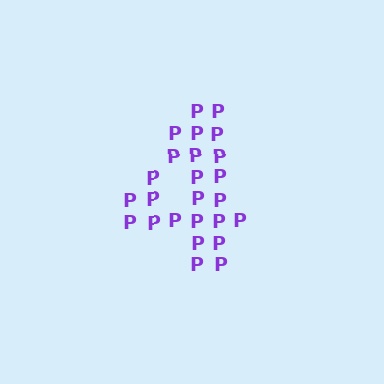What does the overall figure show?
The overall figure shows the digit 4.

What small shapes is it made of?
It is made of small letter P's.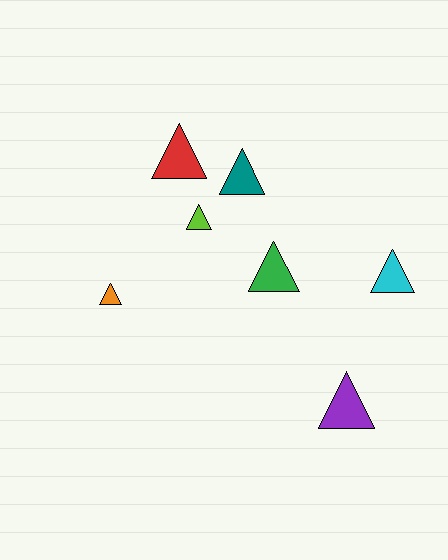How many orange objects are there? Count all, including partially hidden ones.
There is 1 orange object.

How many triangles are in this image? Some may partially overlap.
There are 7 triangles.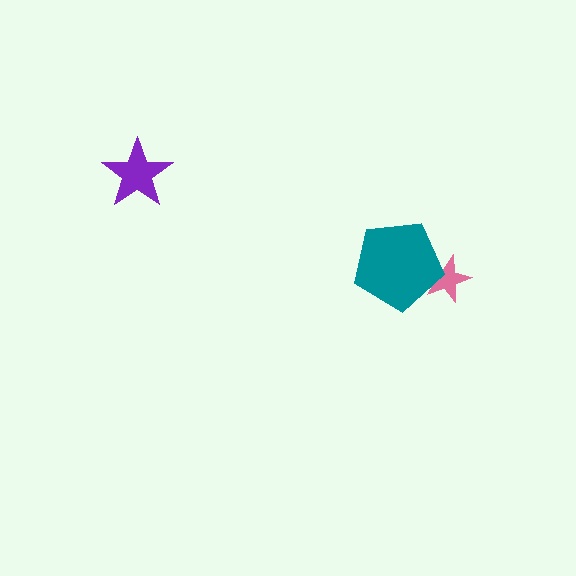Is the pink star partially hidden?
Yes, it is partially covered by another shape.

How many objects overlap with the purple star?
0 objects overlap with the purple star.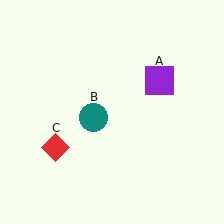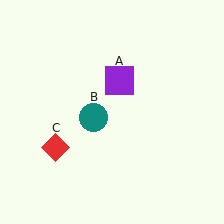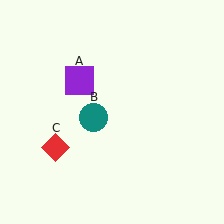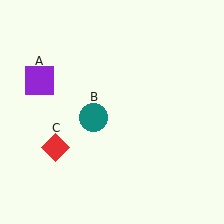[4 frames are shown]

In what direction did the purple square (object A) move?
The purple square (object A) moved left.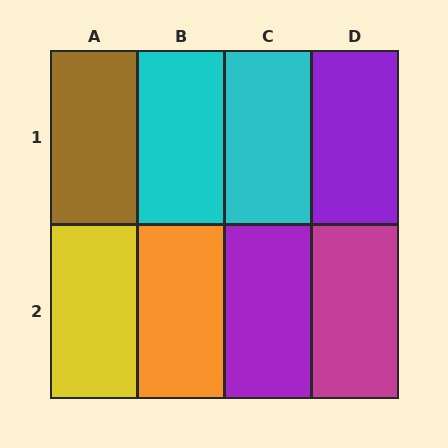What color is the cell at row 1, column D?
Purple.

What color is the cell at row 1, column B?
Cyan.